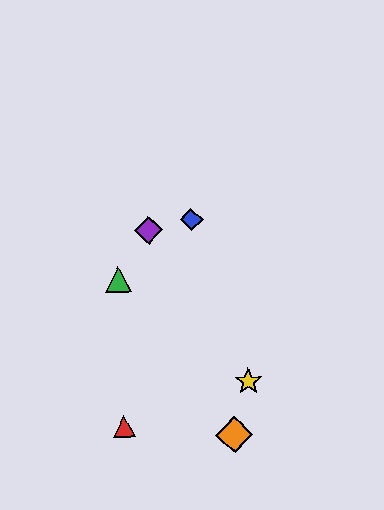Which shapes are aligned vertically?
The red triangle, the green triangle are aligned vertically.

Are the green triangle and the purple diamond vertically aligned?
No, the green triangle is at x≈118 and the purple diamond is at x≈149.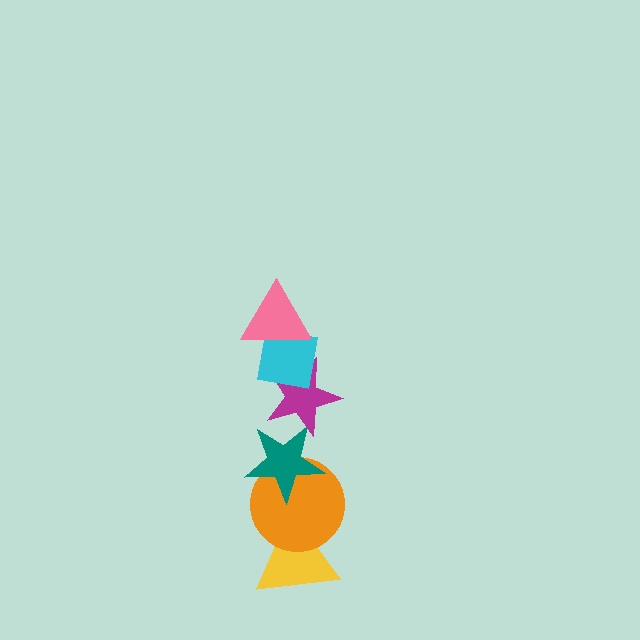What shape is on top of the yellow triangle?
The orange circle is on top of the yellow triangle.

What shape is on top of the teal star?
The magenta star is on top of the teal star.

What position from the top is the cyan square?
The cyan square is 2nd from the top.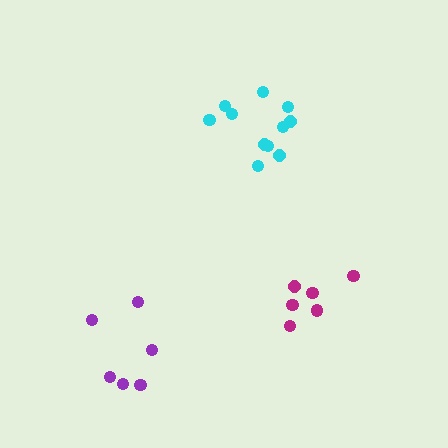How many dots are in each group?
Group 1: 11 dots, Group 2: 6 dots, Group 3: 6 dots (23 total).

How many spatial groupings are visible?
There are 3 spatial groupings.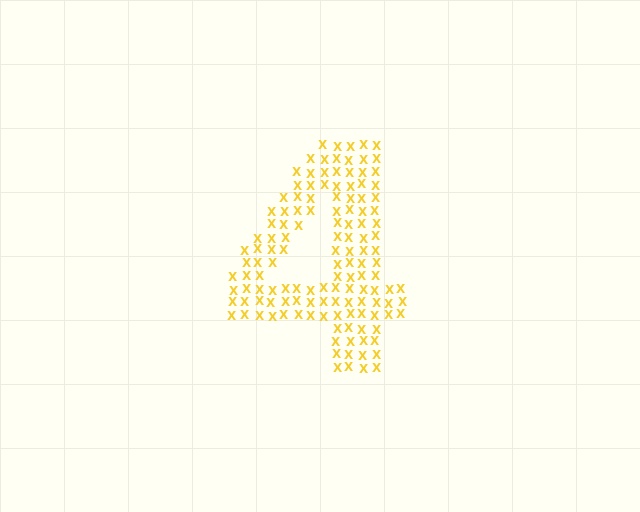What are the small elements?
The small elements are letter X's.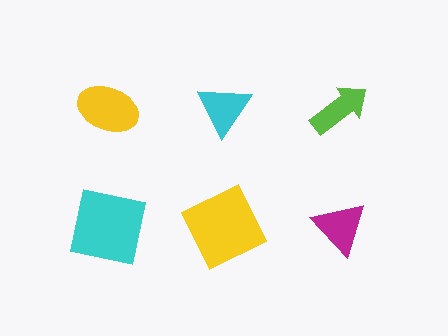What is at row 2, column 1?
A cyan square.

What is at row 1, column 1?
A yellow ellipse.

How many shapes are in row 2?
3 shapes.